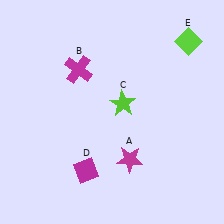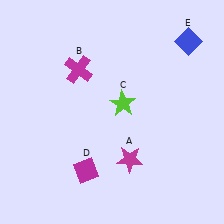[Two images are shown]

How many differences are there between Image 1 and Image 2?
There is 1 difference between the two images.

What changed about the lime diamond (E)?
In Image 1, E is lime. In Image 2, it changed to blue.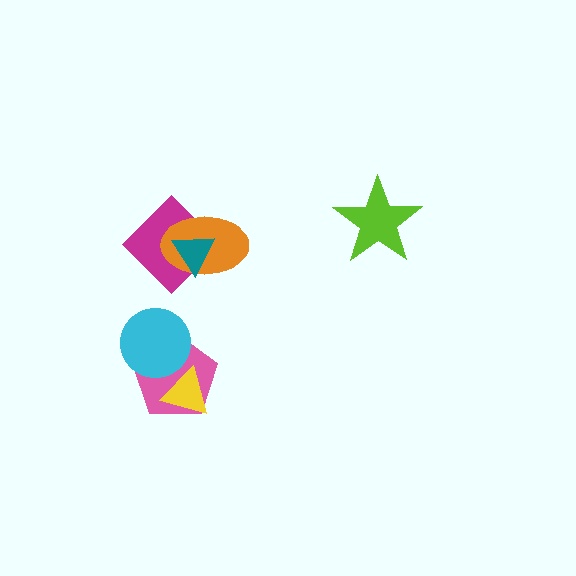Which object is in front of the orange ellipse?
The teal triangle is in front of the orange ellipse.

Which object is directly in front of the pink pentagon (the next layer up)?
The yellow triangle is directly in front of the pink pentagon.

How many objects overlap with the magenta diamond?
2 objects overlap with the magenta diamond.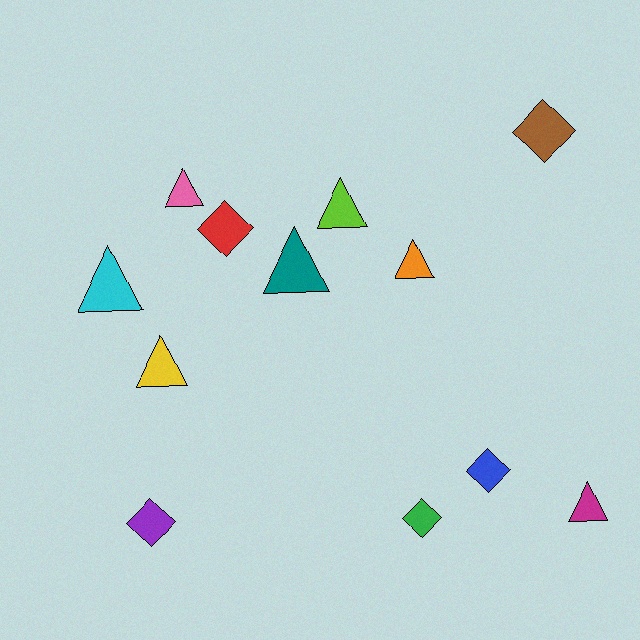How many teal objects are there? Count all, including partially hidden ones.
There is 1 teal object.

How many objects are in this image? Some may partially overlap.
There are 12 objects.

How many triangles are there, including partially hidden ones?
There are 7 triangles.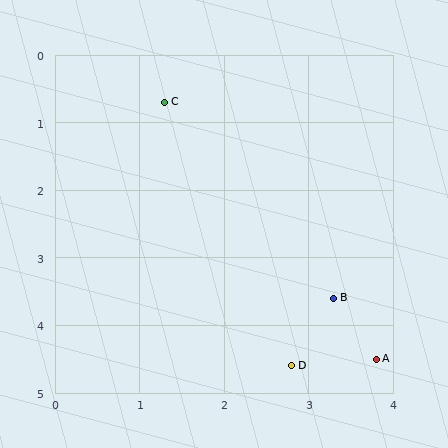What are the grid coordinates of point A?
Point A is at approximately (3.8, 4.5).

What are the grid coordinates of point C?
Point C is at approximately (1.3, 0.7).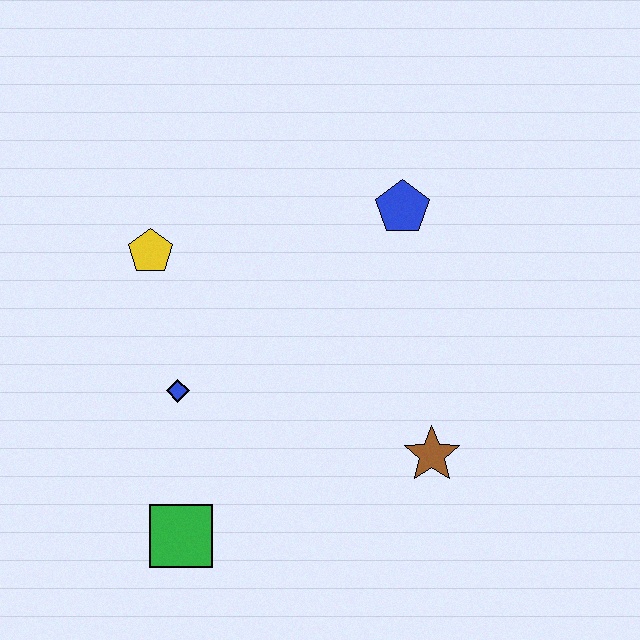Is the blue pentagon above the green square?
Yes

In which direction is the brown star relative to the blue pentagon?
The brown star is below the blue pentagon.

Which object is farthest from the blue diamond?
The blue pentagon is farthest from the blue diamond.